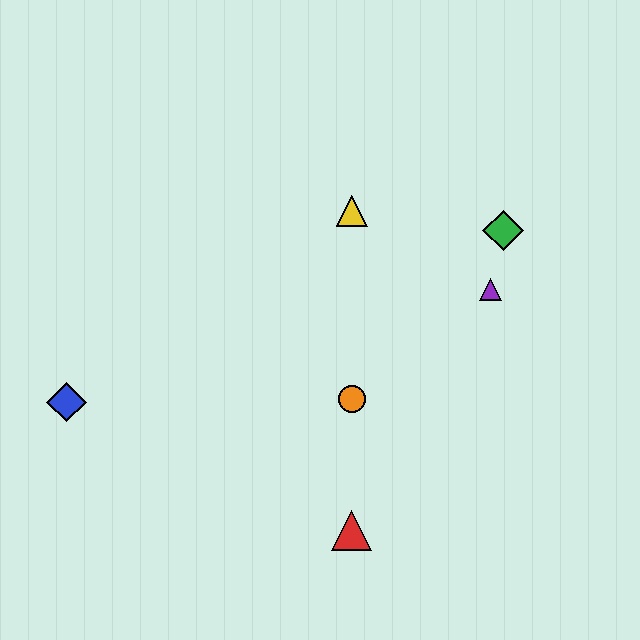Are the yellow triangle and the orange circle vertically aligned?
Yes, both are at x≈352.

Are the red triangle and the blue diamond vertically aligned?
No, the red triangle is at x≈352 and the blue diamond is at x≈67.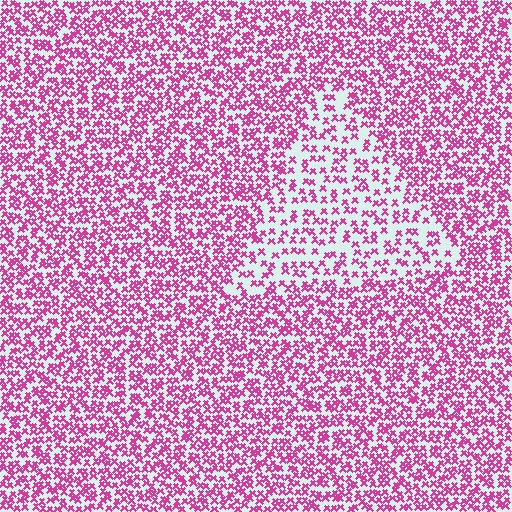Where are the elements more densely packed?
The elements are more densely packed outside the triangle boundary.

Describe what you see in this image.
The image contains small magenta elements arranged at two different densities. A triangle-shaped region is visible where the elements are less densely packed than the surrounding area.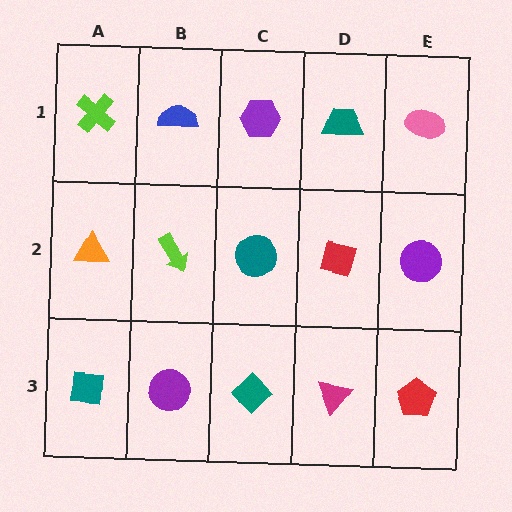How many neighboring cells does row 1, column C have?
3.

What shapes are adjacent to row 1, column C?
A teal circle (row 2, column C), a blue semicircle (row 1, column B), a teal trapezoid (row 1, column D).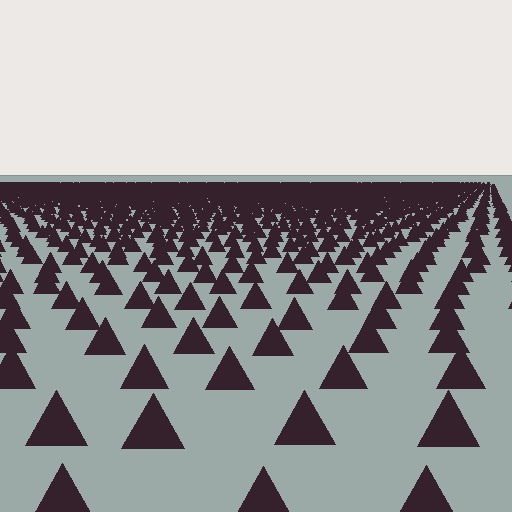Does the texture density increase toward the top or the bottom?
Density increases toward the top.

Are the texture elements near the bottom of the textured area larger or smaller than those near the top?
Larger. Near the bottom, elements are closer to the viewer and appear at a bigger on-screen size.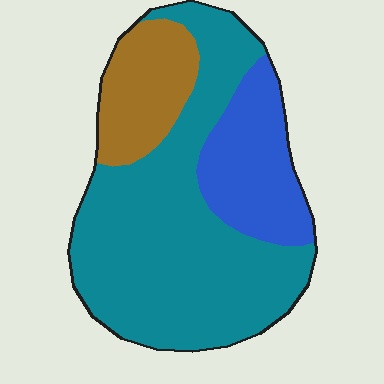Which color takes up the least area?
Brown, at roughly 15%.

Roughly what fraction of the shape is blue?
Blue covers 21% of the shape.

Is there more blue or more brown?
Blue.